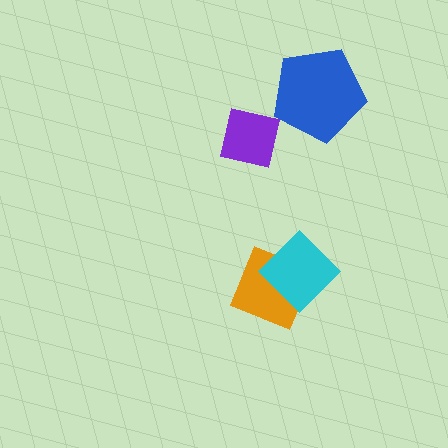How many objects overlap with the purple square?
0 objects overlap with the purple square.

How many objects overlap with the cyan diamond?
1 object overlaps with the cyan diamond.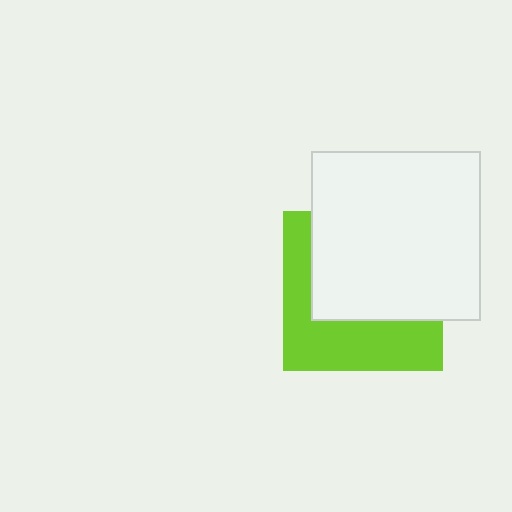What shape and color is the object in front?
The object in front is a white square.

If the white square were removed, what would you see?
You would see the complete lime square.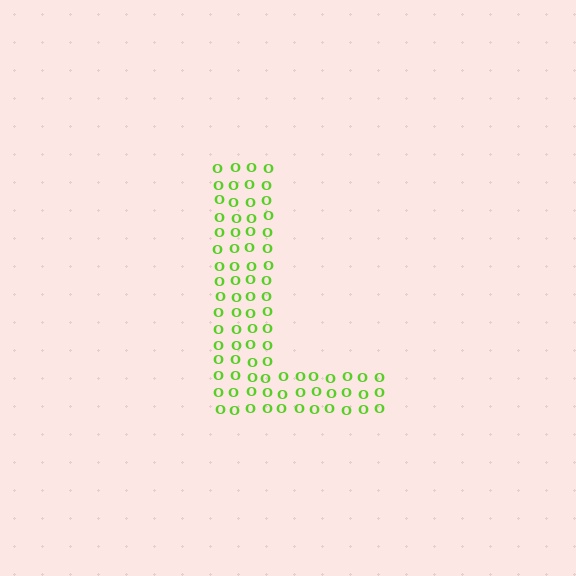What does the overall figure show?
The overall figure shows the letter L.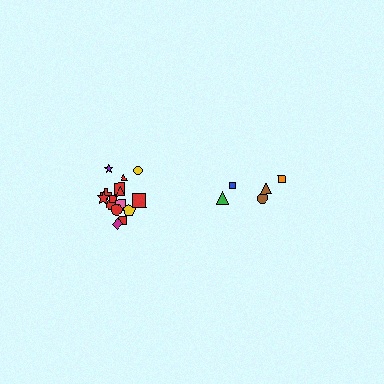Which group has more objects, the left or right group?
The left group.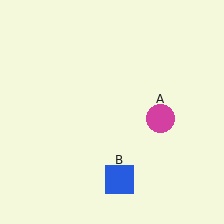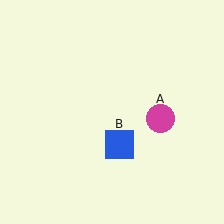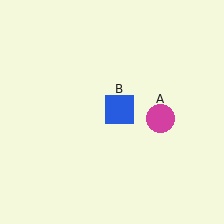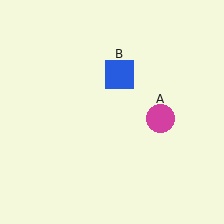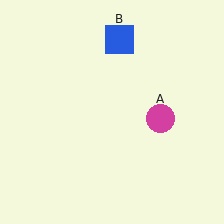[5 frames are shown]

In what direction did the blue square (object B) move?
The blue square (object B) moved up.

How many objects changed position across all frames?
1 object changed position: blue square (object B).